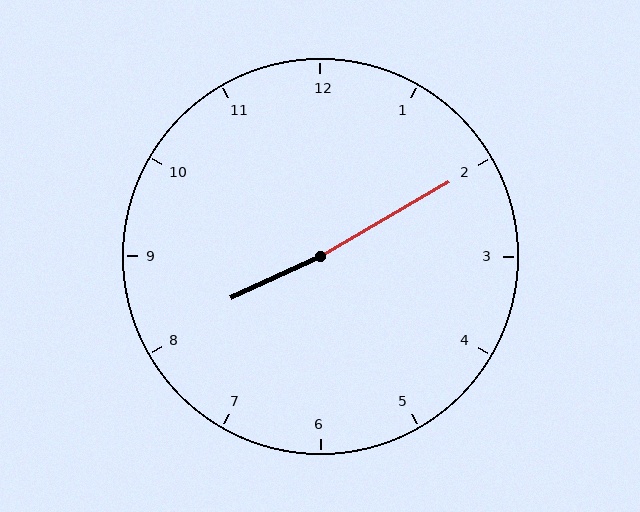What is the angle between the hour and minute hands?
Approximately 175 degrees.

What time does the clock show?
8:10.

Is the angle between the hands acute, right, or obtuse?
It is obtuse.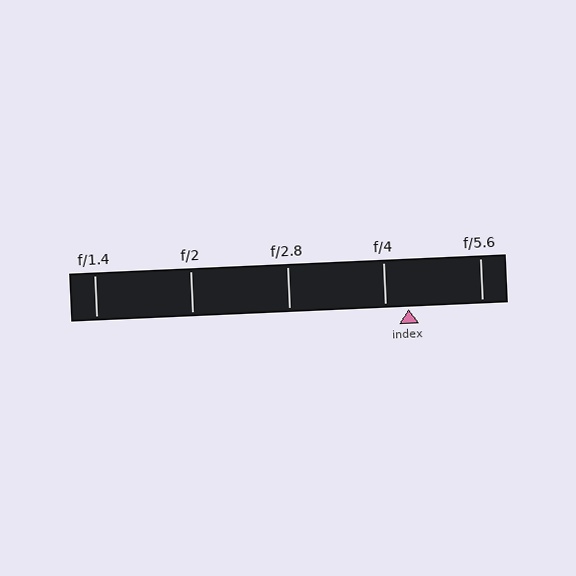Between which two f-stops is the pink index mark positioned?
The index mark is between f/4 and f/5.6.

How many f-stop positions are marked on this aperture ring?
There are 5 f-stop positions marked.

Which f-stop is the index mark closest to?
The index mark is closest to f/4.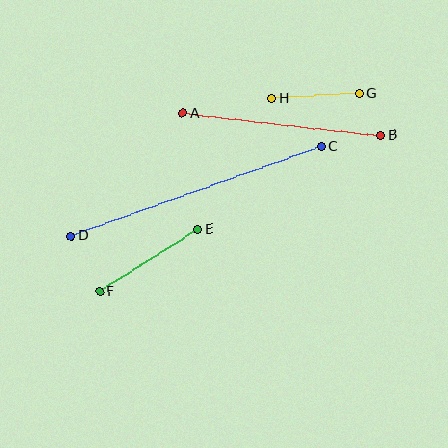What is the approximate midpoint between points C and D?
The midpoint is at approximately (196, 191) pixels.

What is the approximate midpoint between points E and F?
The midpoint is at approximately (149, 260) pixels.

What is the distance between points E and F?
The distance is approximately 116 pixels.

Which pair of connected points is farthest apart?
Points C and D are farthest apart.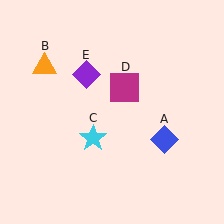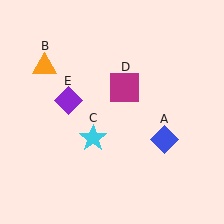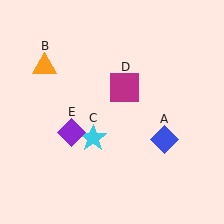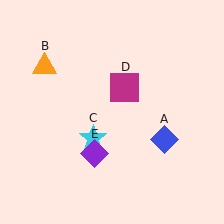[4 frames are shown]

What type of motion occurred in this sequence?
The purple diamond (object E) rotated counterclockwise around the center of the scene.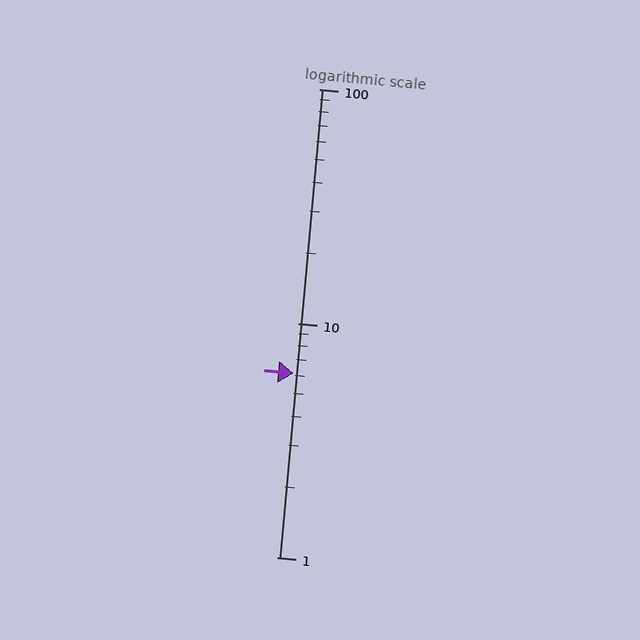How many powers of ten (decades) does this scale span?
The scale spans 2 decades, from 1 to 100.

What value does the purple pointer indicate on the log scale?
The pointer indicates approximately 6.1.